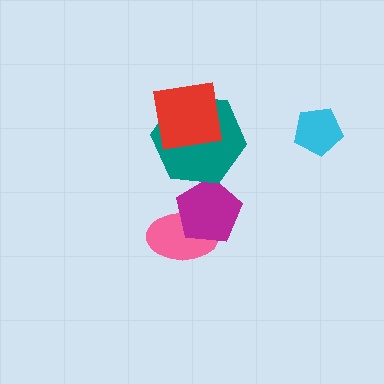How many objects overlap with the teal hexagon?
2 objects overlap with the teal hexagon.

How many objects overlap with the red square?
1 object overlaps with the red square.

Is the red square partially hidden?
No, no other shape covers it.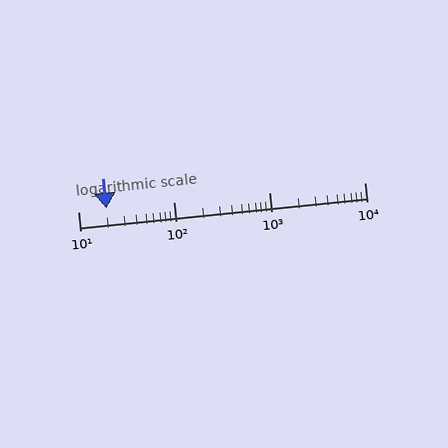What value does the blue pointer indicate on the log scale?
The pointer indicates approximately 20.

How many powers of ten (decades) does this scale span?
The scale spans 3 decades, from 10 to 10000.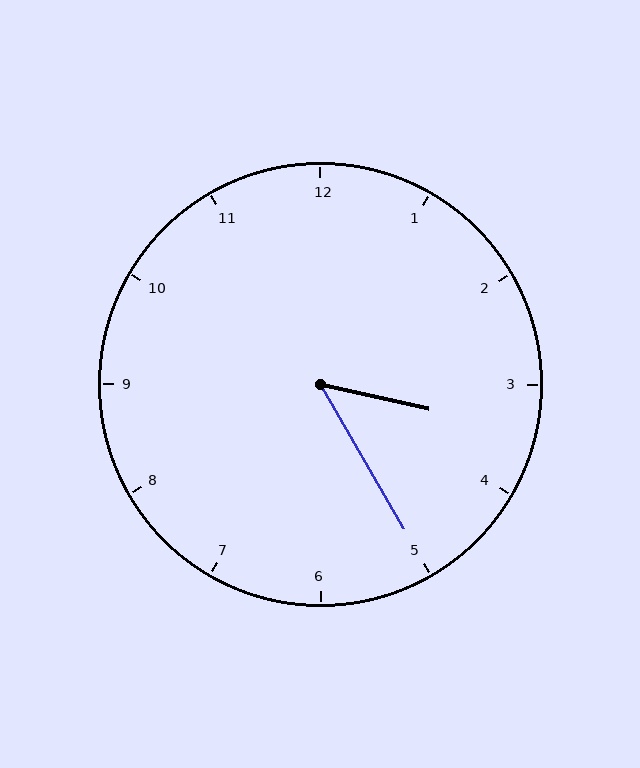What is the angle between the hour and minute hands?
Approximately 48 degrees.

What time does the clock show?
3:25.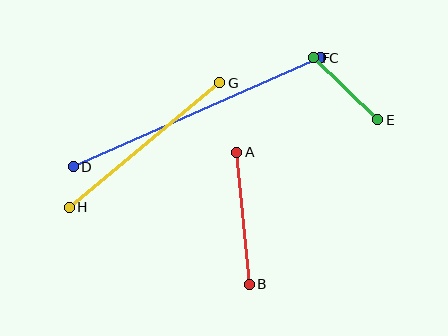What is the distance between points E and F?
The distance is approximately 89 pixels.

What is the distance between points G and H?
The distance is approximately 195 pixels.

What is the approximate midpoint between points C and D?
The midpoint is at approximately (197, 112) pixels.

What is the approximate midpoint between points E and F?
The midpoint is at approximately (346, 89) pixels.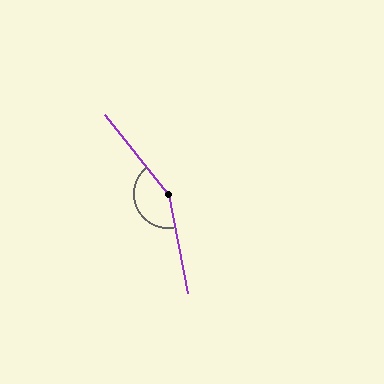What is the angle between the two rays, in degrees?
Approximately 152 degrees.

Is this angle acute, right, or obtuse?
It is obtuse.